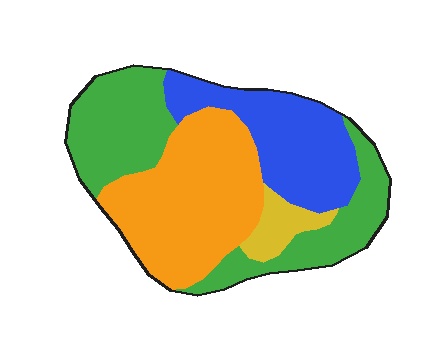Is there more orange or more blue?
Orange.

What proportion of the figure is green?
Green takes up about one third (1/3) of the figure.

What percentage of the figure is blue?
Blue takes up less than a quarter of the figure.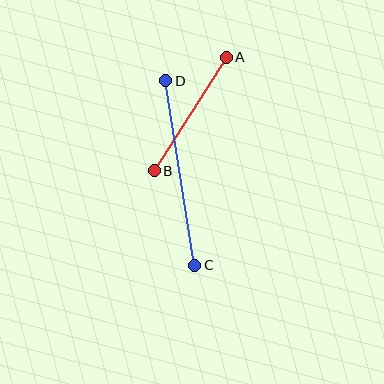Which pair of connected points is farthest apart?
Points C and D are farthest apart.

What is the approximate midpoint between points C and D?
The midpoint is at approximately (180, 173) pixels.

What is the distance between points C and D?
The distance is approximately 187 pixels.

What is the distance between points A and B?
The distance is approximately 134 pixels.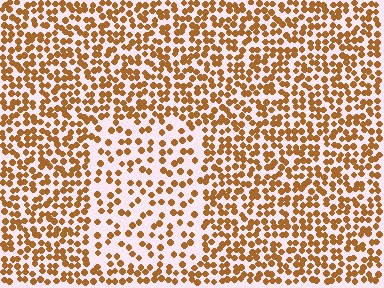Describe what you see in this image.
The image contains small brown elements arranged at two different densities. A rectangle-shaped region is visible where the elements are less densely packed than the surrounding area.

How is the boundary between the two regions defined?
The boundary is defined by a change in element density (approximately 1.9x ratio). All elements are the same color, size, and shape.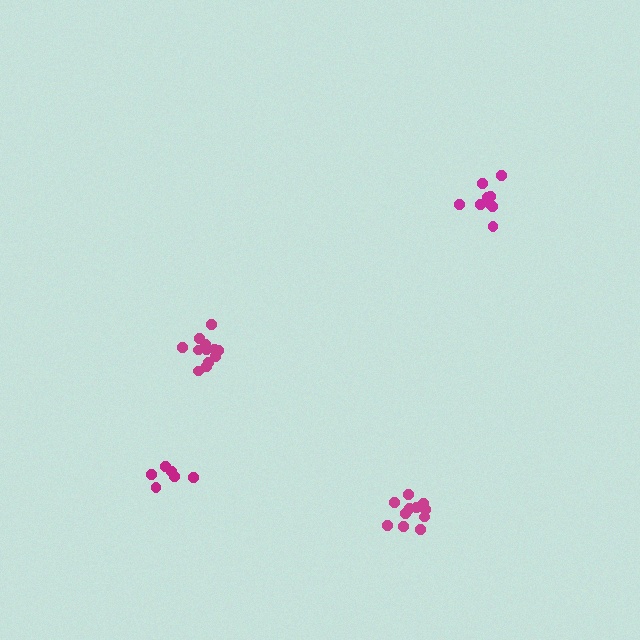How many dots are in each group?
Group 1: 10 dots, Group 2: 11 dots, Group 3: 6 dots, Group 4: 12 dots (39 total).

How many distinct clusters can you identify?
There are 4 distinct clusters.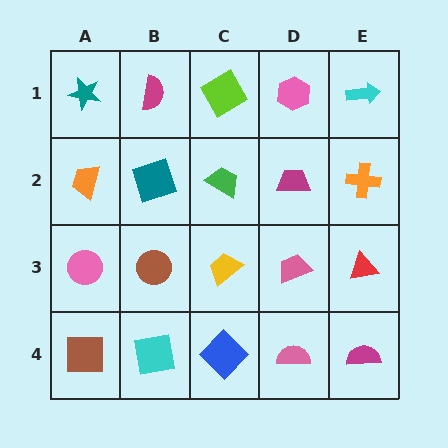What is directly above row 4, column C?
A yellow trapezoid.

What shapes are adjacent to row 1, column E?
An orange cross (row 2, column E), a pink hexagon (row 1, column D).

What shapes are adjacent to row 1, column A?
An orange trapezoid (row 2, column A), a magenta semicircle (row 1, column B).